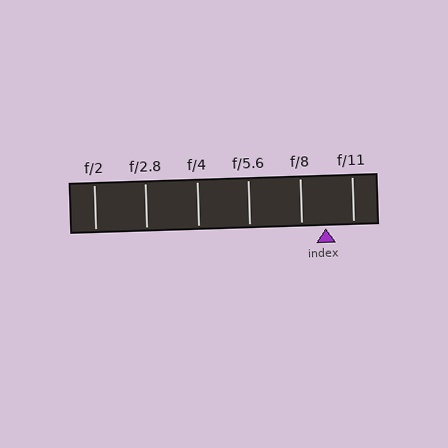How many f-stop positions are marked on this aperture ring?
There are 6 f-stop positions marked.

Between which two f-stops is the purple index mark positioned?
The index mark is between f/8 and f/11.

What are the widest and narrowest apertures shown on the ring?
The widest aperture shown is f/2 and the narrowest is f/11.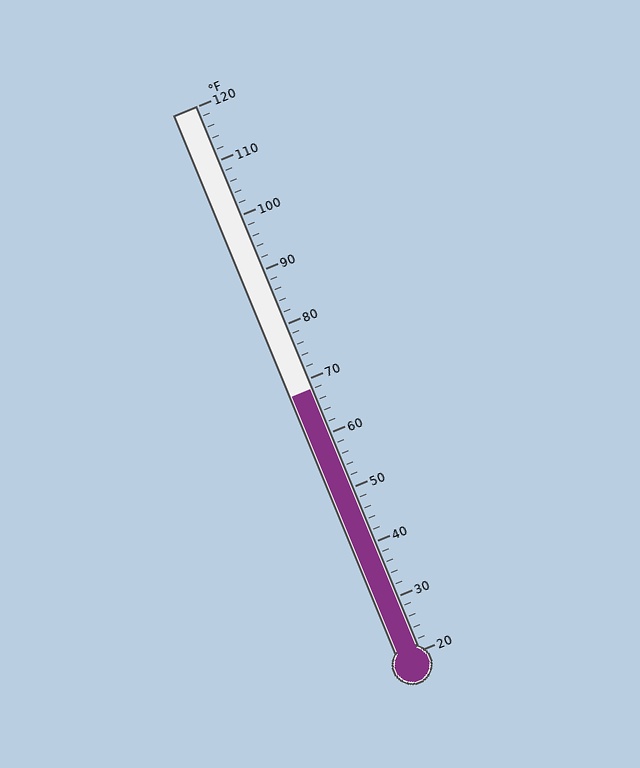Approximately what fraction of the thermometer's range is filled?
The thermometer is filled to approximately 50% of its range.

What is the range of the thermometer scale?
The thermometer scale ranges from 20°F to 120°F.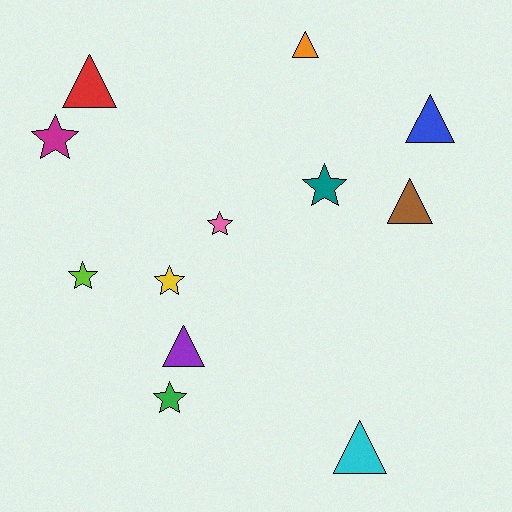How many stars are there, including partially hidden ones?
There are 6 stars.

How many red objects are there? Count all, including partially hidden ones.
There is 1 red object.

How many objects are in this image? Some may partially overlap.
There are 12 objects.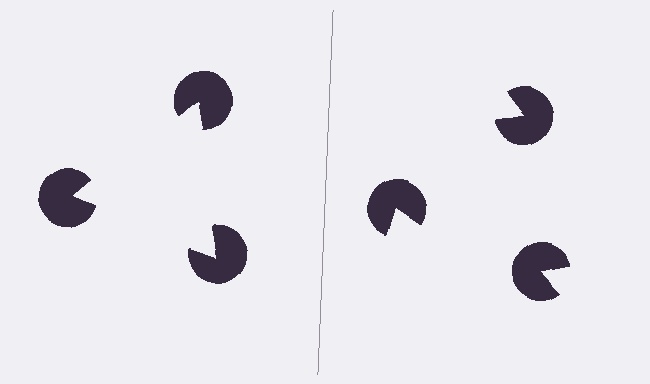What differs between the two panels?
The pac-man discs are positioned identically on both sides; only the wedge orientations differ. On the left they align to a triangle; on the right they are misaligned.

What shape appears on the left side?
An illusory triangle.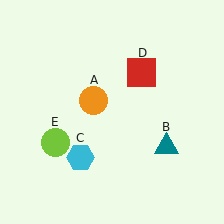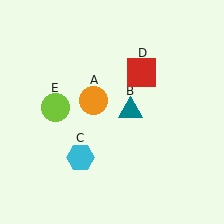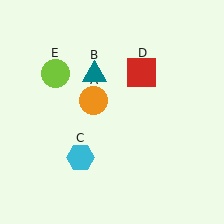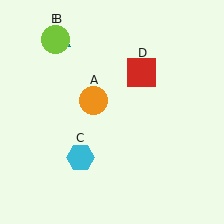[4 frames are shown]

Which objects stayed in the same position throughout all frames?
Orange circle (object A) and cyan hexagon (object C) and red square (object D) remained stationary.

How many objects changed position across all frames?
2 objects changed position: teal triangle (object B), lime circle (object E).